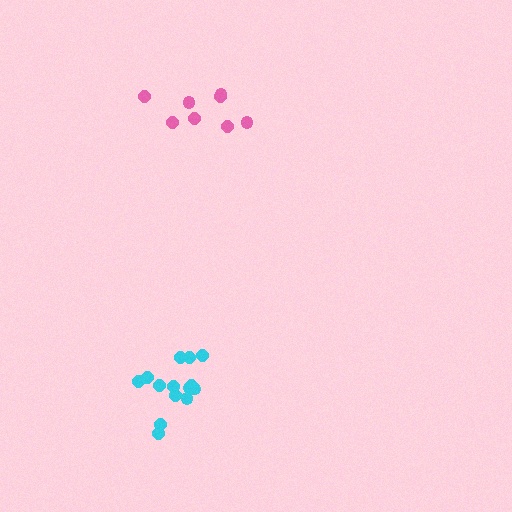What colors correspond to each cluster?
The clusters are colored: pink, cyan.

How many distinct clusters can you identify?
There are 2 distinct clusters.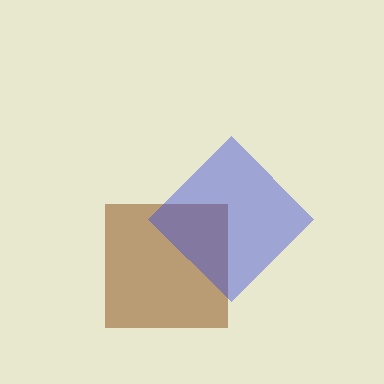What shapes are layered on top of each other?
The layered shapes are: a brown square, a blue diamond.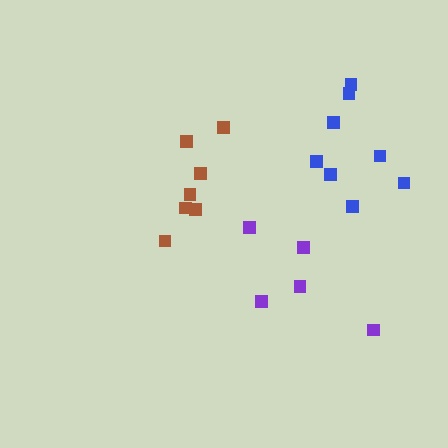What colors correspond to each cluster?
The clusters are colored: brown, blue, purple.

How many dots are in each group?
Group 1: 7 dots, Group 2: 8 dots, Group 3: 5 dots (20 total).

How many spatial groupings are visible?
There are 3 spatial groupings.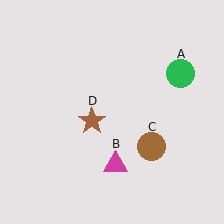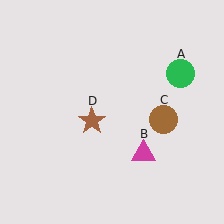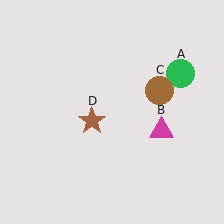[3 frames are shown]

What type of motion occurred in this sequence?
The magenta triangle (object B), brown circle (object C) rotated counterclockwise around the center of the scene.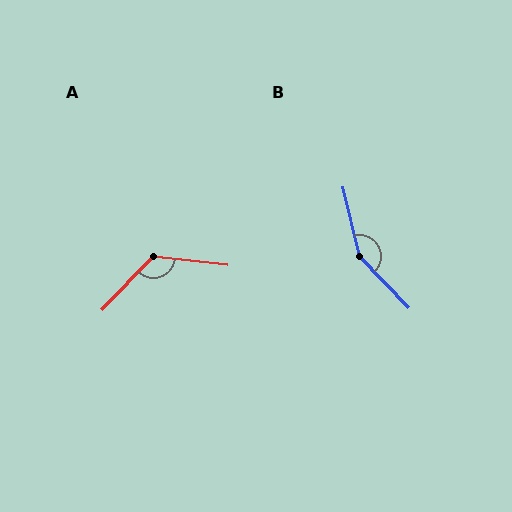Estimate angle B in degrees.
Approximately 150 degrees.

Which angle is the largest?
B, at approximately 150 degrees.